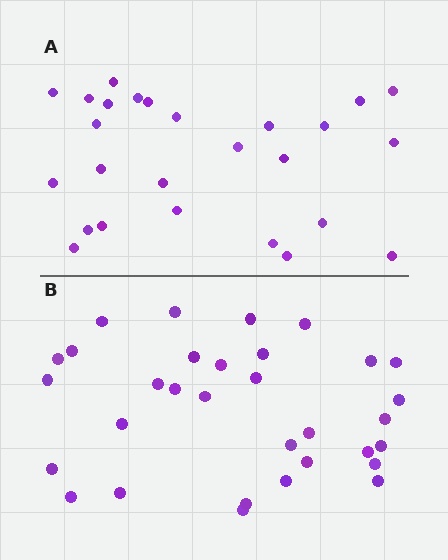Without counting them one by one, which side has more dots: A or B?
Region B (the bottom region) has more dots.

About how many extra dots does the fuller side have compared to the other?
Region B has about 6 more dots than region A.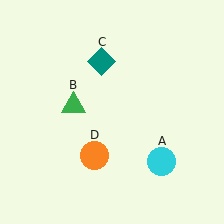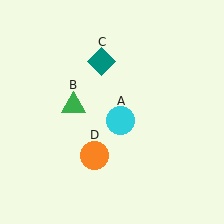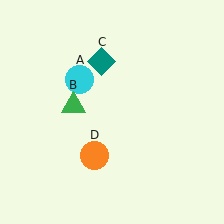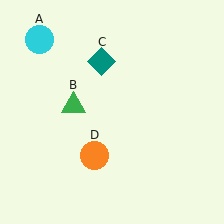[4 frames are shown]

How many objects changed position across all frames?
1 object changed position: cyan circle (object A).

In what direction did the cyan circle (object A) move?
The cyan circle (object A) moved up and to the left.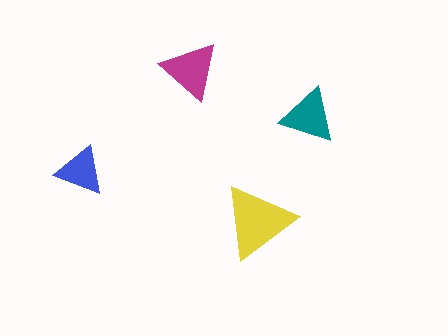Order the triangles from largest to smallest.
the yellow one, the magenta one, the teal one, the blue one.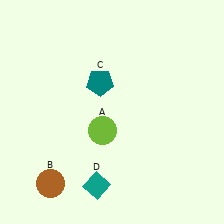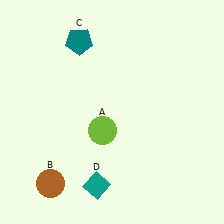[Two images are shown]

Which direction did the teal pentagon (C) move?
The teal pentagon (C) moved up.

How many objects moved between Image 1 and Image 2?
1 object moved between the two images.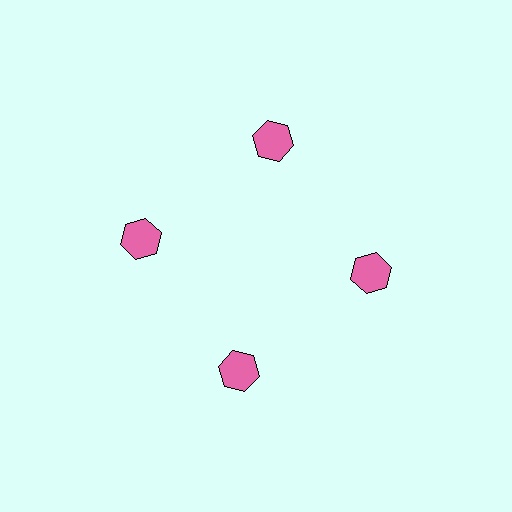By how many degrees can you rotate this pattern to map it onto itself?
The pattern maps onto itself every 90 degrees of rotation.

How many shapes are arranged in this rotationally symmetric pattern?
There are 4 shapes, arranged in 4 groups of 1.